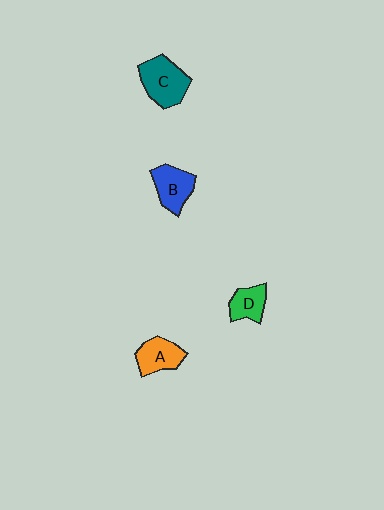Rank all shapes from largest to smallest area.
From largest to smallest: C (teal), B (blue), A (orange), D (green).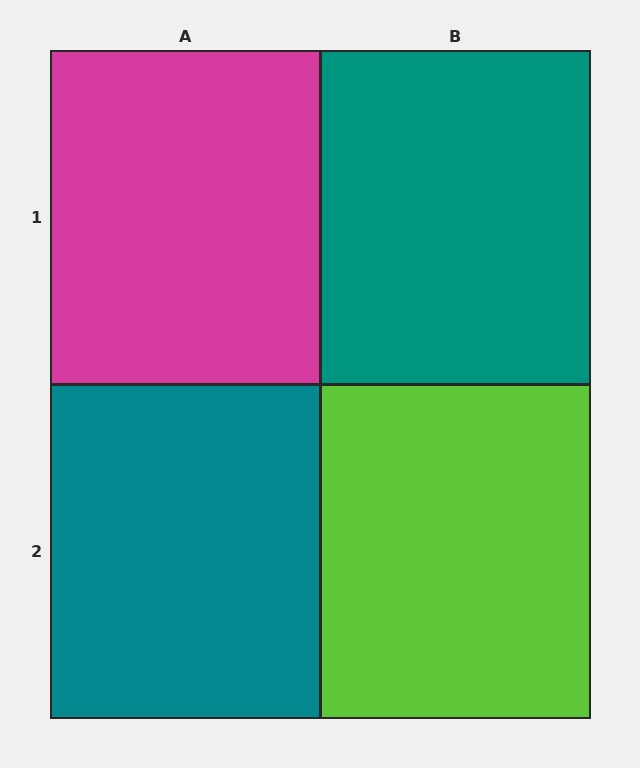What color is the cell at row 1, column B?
Teal.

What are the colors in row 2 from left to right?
Teal, lime.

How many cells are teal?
2 cells are teal.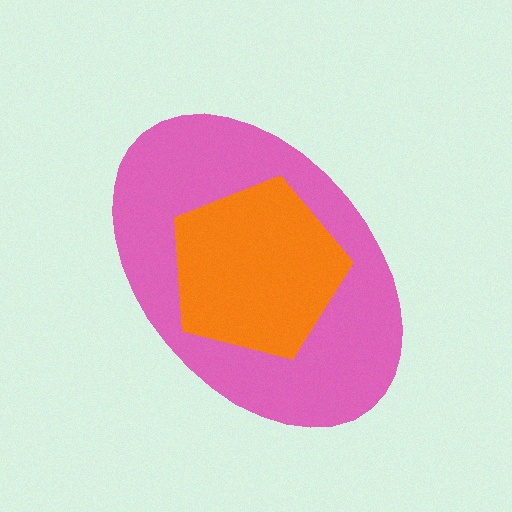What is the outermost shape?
The pink ellipse.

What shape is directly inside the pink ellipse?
The orange pentagon.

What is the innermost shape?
The orange pentagon.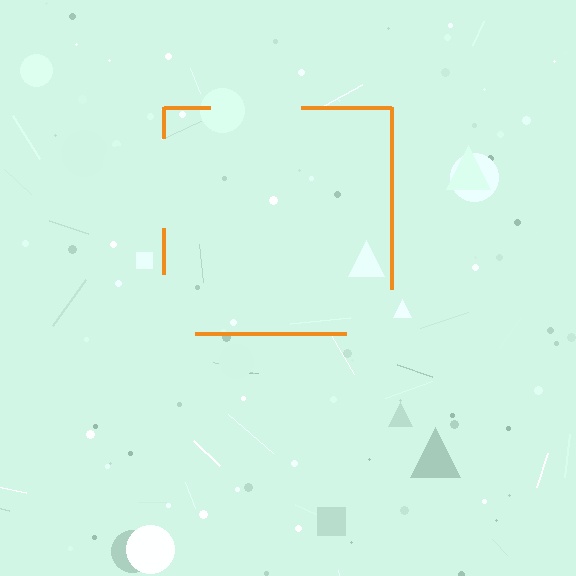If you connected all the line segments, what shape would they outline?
They would outline a square.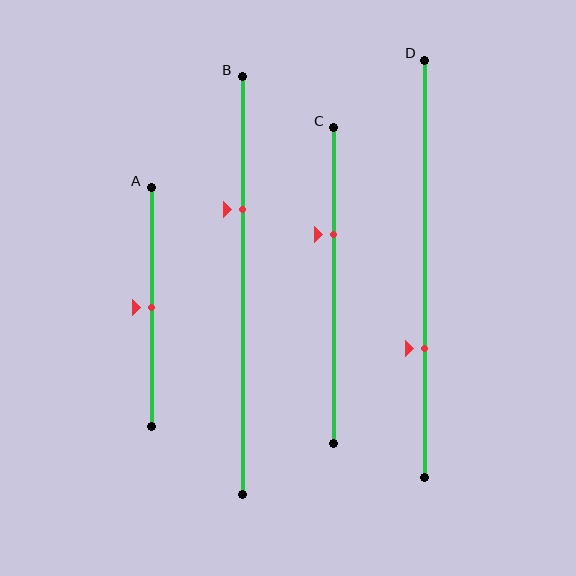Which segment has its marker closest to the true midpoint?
Segment A has its marker closest to the true midpoint.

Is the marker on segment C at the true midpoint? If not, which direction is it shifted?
No, the marker on segment C is shifted upward by about 16% of the segment length.